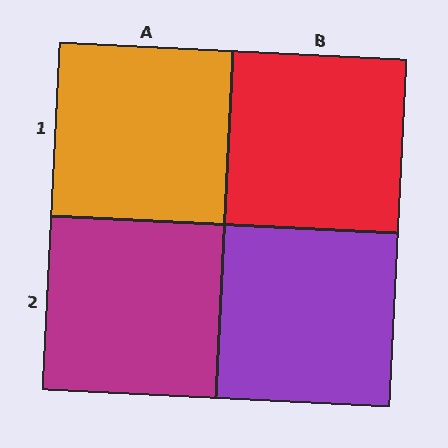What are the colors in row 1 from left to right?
Orange, red.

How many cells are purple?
1 cell is purple.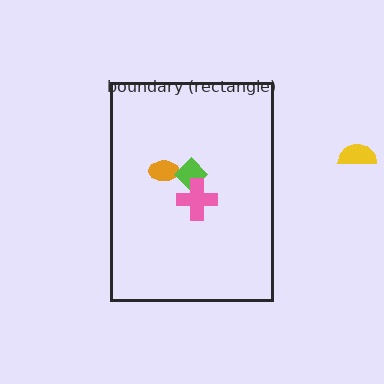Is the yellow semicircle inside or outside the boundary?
Outside.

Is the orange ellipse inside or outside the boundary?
Inside.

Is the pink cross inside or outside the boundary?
Inside.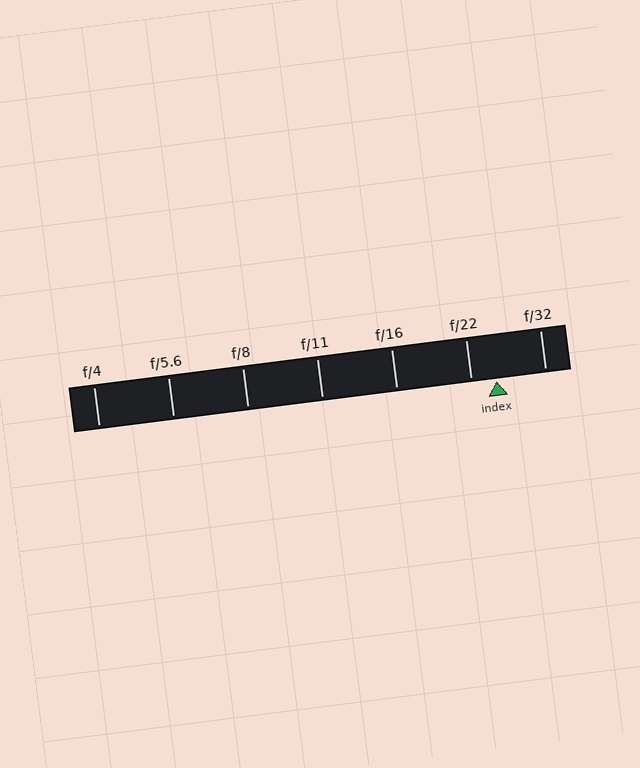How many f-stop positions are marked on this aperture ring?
There are 7 f-stop positions marked.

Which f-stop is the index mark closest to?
The index mark is closest to f/22.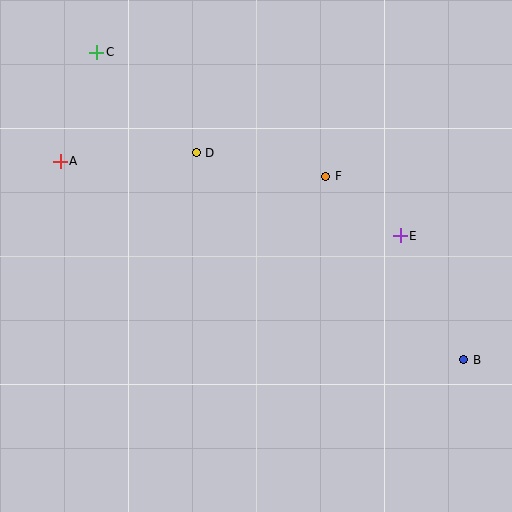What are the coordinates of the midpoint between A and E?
The midpoint between A and E is at (230, 198).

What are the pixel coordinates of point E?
Point E is at (400, 236).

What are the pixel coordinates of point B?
Point B is at (464, 360).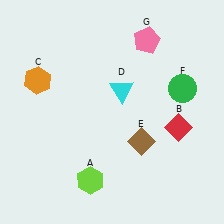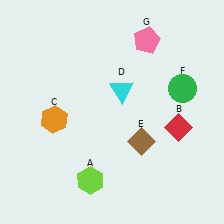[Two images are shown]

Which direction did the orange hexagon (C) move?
The orange hexagon (C) moved down.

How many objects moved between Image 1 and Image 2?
1 object moved between the two images.